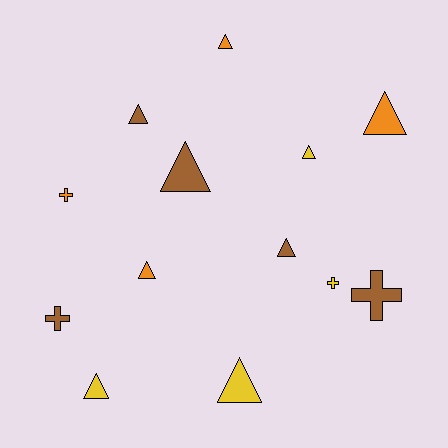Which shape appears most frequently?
Triangle, with 9 objects.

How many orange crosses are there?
There is 1 orange cross.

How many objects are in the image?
There are 13 objects.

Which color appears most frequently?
Brown, with 5 objects.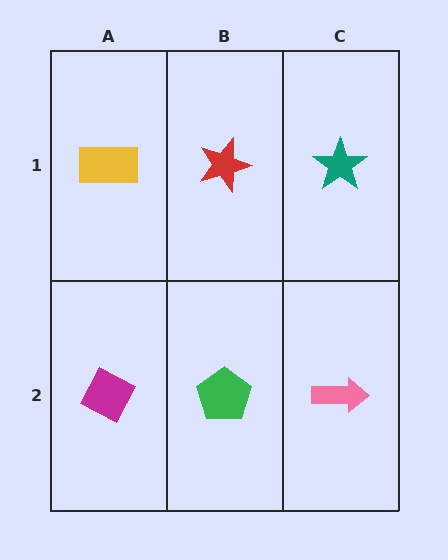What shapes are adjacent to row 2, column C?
A teal star (row 1, column C), a green pentagon (row 2, column B).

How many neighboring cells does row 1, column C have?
2.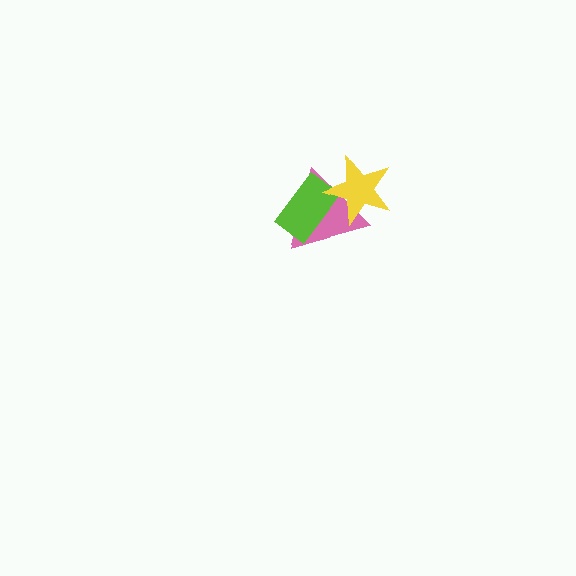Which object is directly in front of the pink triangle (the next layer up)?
The lime rectangle is directly in front of the pink triangle.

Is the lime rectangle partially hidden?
Yes, it is partially covered by another shape.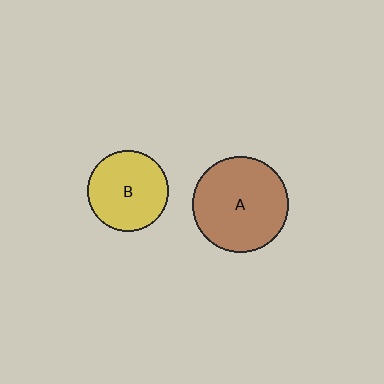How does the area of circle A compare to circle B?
Approximately 1.4 times.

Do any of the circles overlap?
No, none of the circles overlap.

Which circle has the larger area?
Circle A (brown).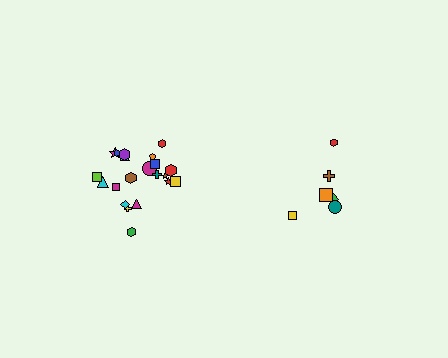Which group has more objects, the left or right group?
The left group.